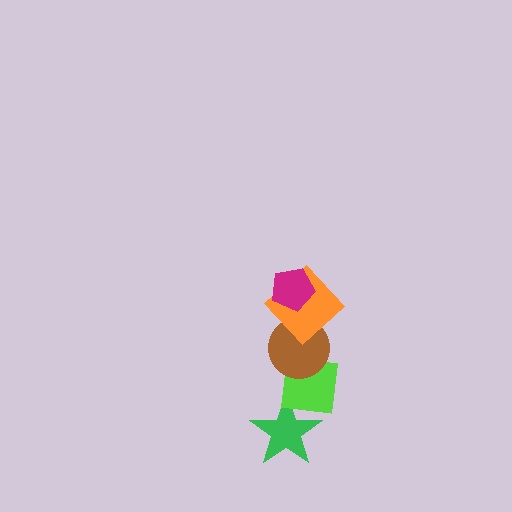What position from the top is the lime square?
The lime square is 4th from the top.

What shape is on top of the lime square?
The brown circle is on top of the lime square.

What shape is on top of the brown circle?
The orange diamond is on top of the brown circle.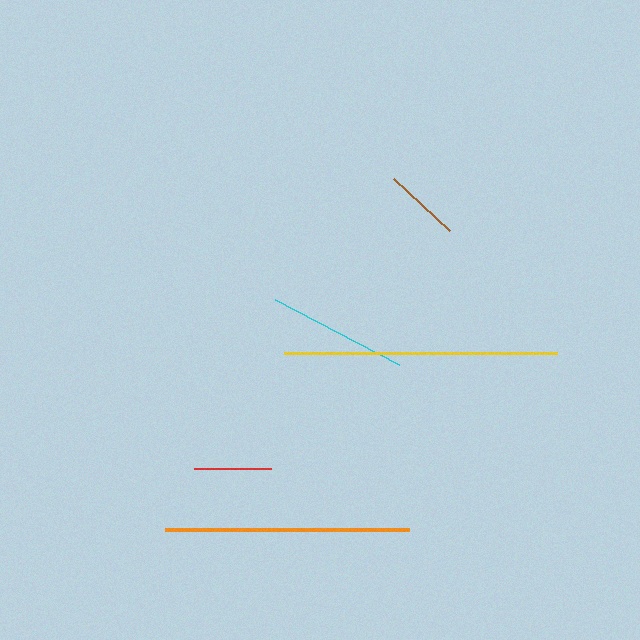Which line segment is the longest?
The yellow line is the longest at approximately 273 pixels.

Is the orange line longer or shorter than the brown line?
The orange line is longer than the brown line.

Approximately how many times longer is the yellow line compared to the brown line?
The yellow line is approximately 3.6 times the length of the brown line.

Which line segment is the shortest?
The brown line is the shortest at approximately 76 pixels.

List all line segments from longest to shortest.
From longest to shortest: yellow, orange, cyan, red, brown.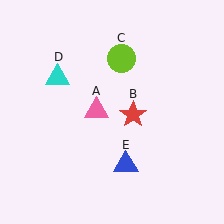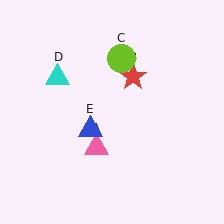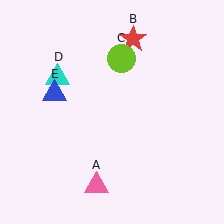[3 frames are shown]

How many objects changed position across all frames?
3 objects changed position: pink triangle (object A), red star (object B), blue triangle (object E).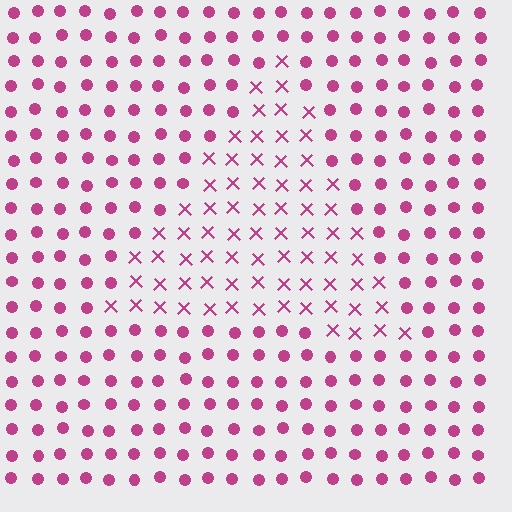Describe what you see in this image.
The image is filled with small magenta elements arranged in a uniform grid. A triangle-shaped region contains X marks, while the surrounding area contains circles. The boundary is defined purely by the change in element shape.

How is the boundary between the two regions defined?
The boundary is defined by a change in element shape: X marks inside vs. circles outside. All elements share the same color and spacing.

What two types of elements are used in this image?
The image uses X marks inside the triangle region and circles outside it.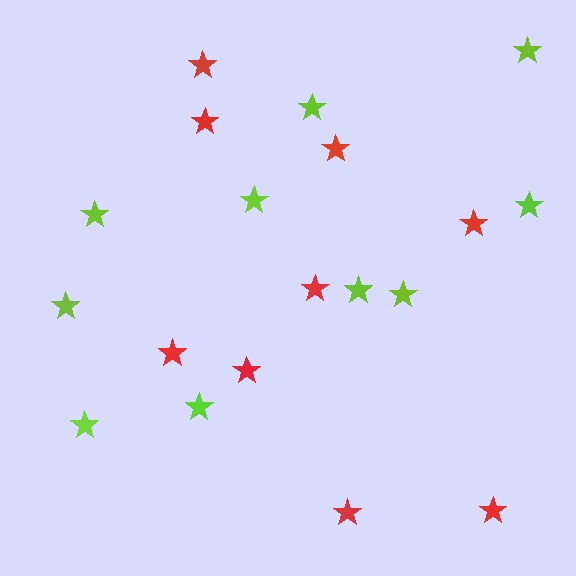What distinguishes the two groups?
There are 2 groups: one group of red stars (9) and one group of lime stars (10).